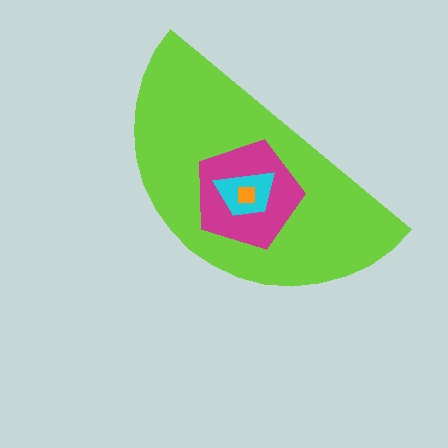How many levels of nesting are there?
4.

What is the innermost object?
The orange square.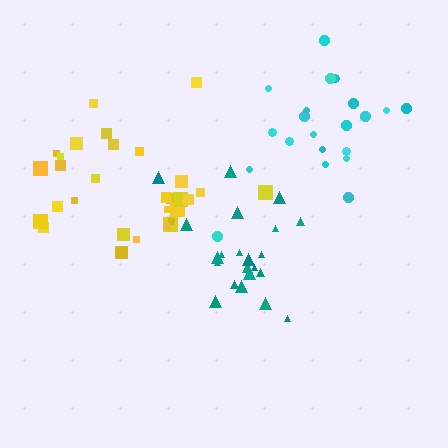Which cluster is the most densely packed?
Teal.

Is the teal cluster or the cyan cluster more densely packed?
Teal.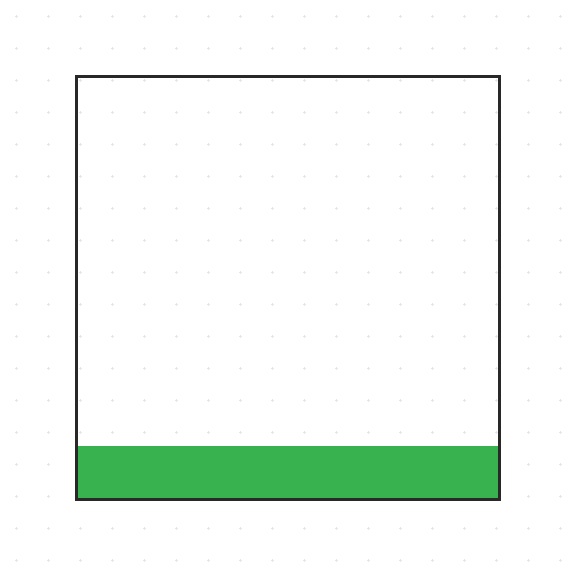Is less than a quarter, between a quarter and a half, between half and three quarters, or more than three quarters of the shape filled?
Less than a quarter.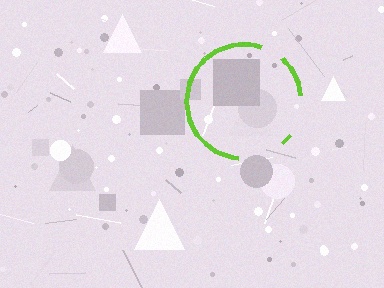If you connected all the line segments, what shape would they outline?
They would outline a circle.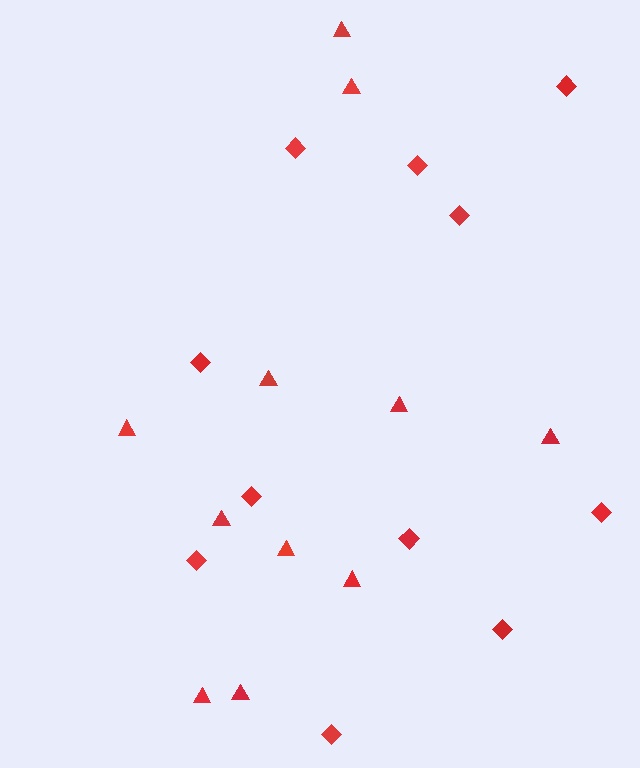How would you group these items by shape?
There are 2 groups: one group of diamonds (11) and one group of triangles (11).